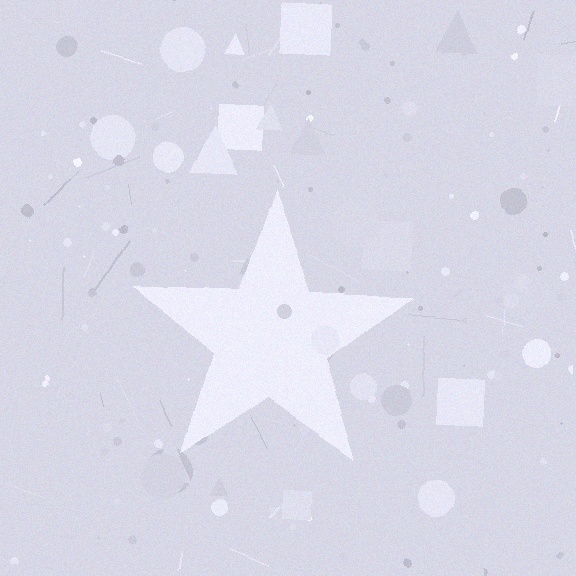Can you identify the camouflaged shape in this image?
The camouflaged shape is a star.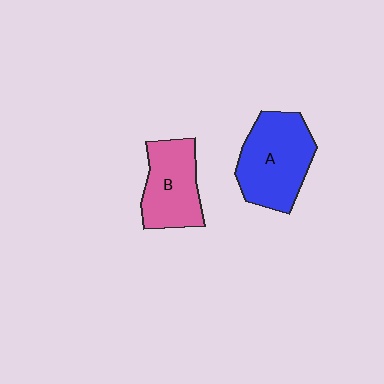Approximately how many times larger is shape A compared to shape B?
Approximately 1.3 times.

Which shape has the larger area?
Shape A (blue).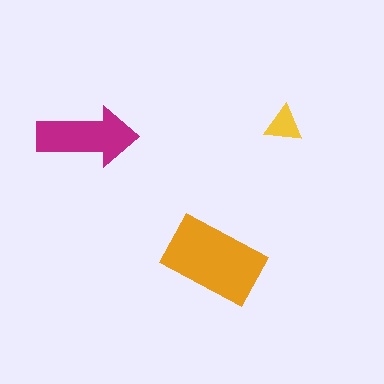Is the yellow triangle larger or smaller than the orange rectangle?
Smaller.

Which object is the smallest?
The yellow triangle.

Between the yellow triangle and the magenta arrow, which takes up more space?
The magenta arrow.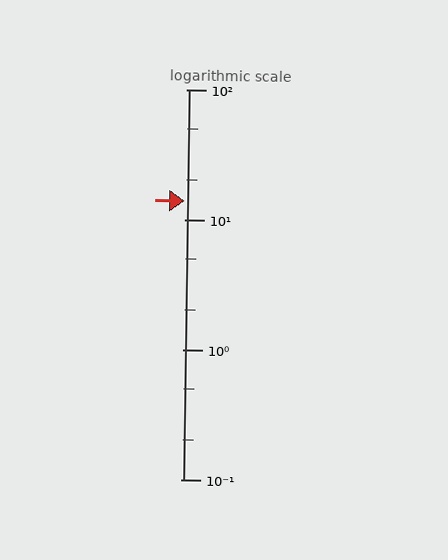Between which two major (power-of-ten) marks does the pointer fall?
The pointer is between 10 and 100.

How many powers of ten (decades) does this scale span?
The scale spans 3 decades, from 0.1 to 100.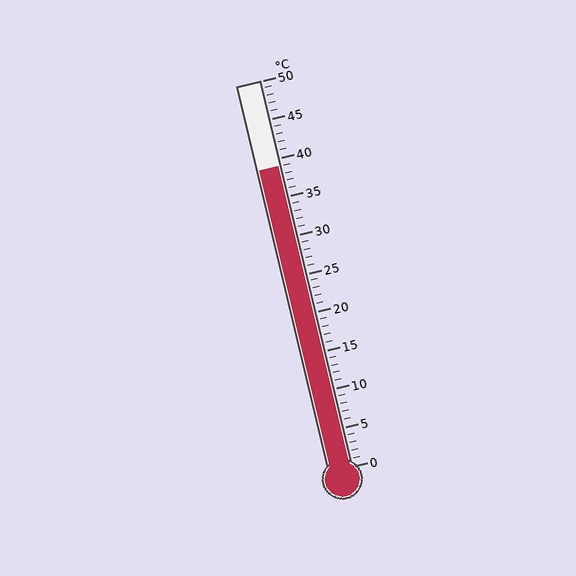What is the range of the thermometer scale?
The thermometer scale ranges from 0°C to 50°C.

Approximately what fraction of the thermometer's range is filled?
The thermometer is filled to approximately 80% of its range.